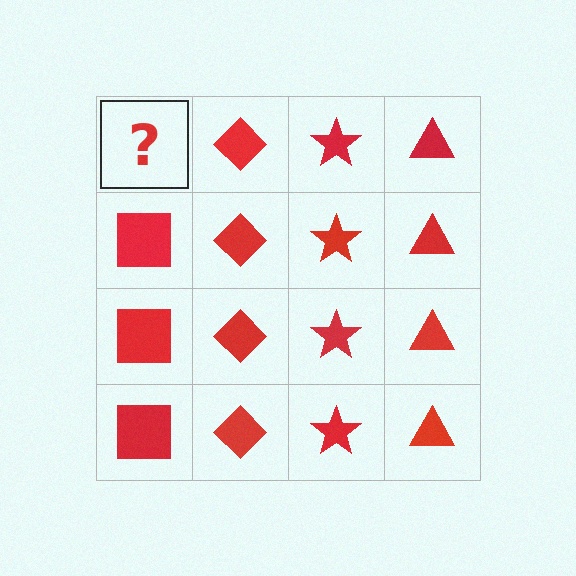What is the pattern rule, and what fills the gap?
The rule is that each column has a consistent shape. The gap should be filled with a red square.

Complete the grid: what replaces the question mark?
The question mark should be replaced with a red square.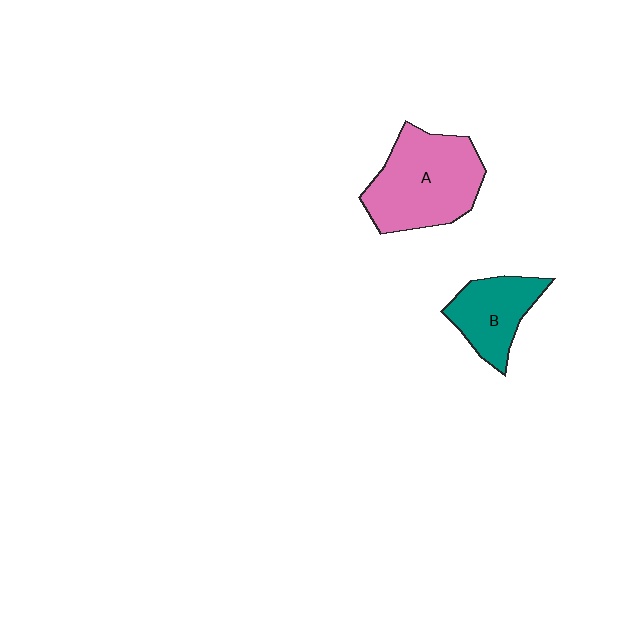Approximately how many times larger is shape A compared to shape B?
Approximately 1.7 times.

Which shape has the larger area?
Shape A (pink).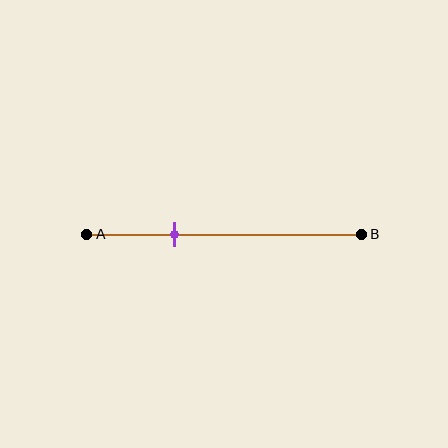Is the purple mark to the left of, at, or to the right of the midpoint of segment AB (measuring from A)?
The purple mark is to the left of the midpoint of segment AB.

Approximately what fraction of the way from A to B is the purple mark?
The purple mark is approximately 30% of the way from A to B.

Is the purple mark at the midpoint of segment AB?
No, the mark is at about 30% from A, not at the 50% midpoint.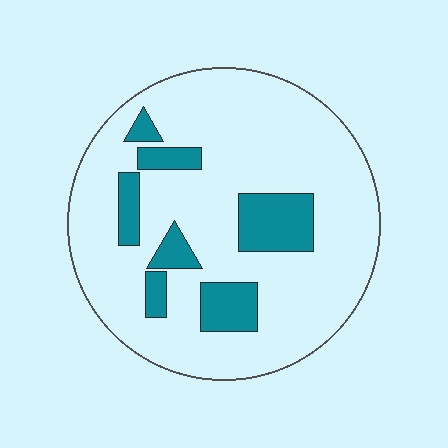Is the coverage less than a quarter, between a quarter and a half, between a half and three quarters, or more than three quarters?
Less than a quarter.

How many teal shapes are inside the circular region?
7.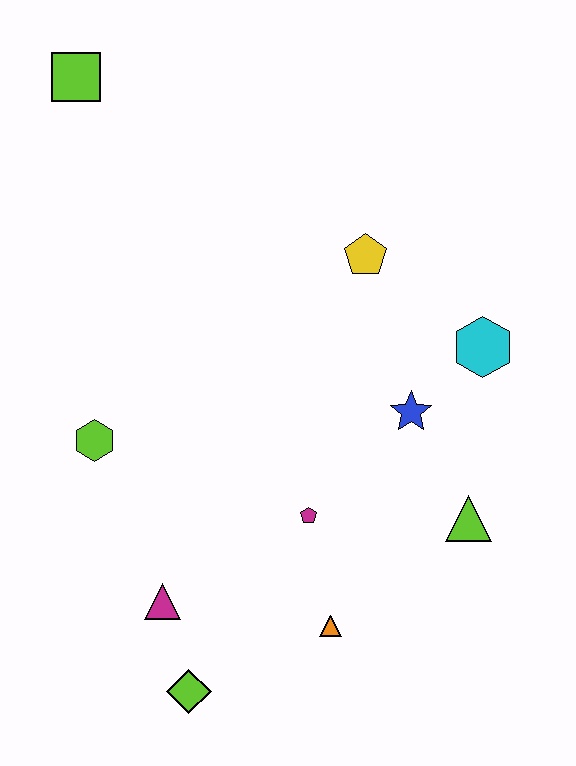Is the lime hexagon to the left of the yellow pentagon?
Yes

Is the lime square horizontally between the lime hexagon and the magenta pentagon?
No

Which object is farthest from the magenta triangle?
The lime square is farthest from the magenta triangle.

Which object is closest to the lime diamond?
The magenta triangle is closest to the lime diamond.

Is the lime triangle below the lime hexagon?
Yes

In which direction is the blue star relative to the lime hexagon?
The blue star is to the right of the lime hexagon.